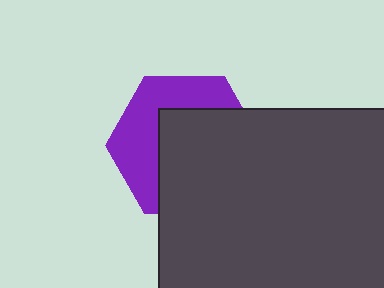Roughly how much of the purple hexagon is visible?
A small part of it is visible (roughly 42%).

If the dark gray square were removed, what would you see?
You would see the complete purple hexagon.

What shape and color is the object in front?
The object in front is a dark gray square.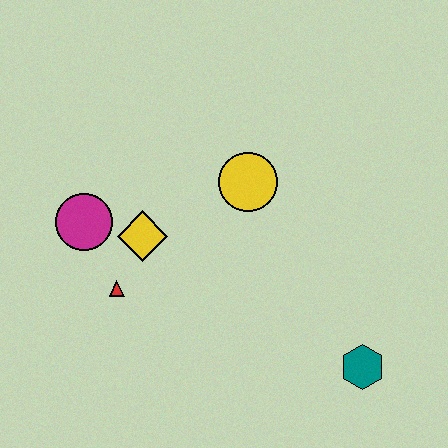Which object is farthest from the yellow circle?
The teal hexagon is farthest from the yellow circle.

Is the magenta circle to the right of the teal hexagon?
No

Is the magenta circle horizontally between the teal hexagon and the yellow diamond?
No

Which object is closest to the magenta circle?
The yellow diamond is closest to the magenta circle.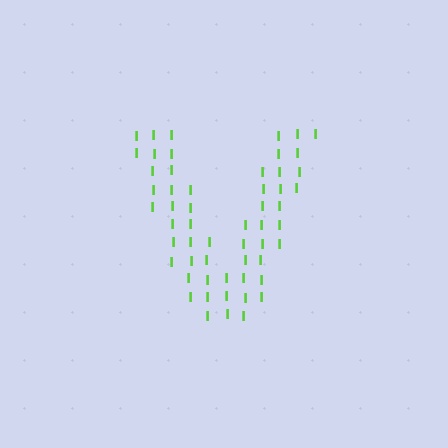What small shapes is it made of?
It is made of small letter I's.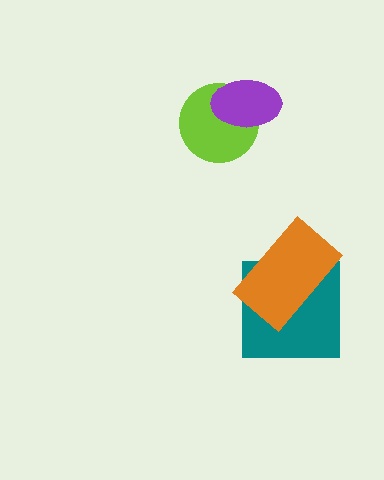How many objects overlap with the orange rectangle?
1 object overlaps with the orange rectangle.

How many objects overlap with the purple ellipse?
1 object overlaps with the purple ellipse.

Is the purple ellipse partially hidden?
No, no other shape covers it.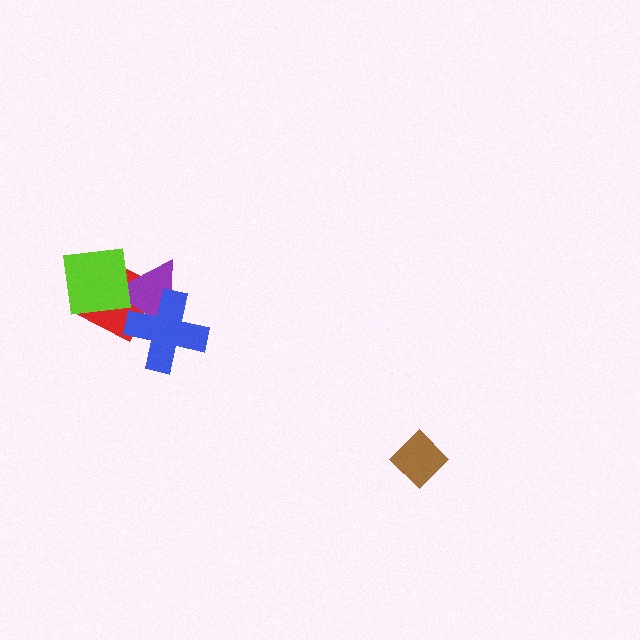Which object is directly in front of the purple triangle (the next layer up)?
The lime square is directly in front of the purple triangle.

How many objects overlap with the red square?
3 objects overlap with the red square.